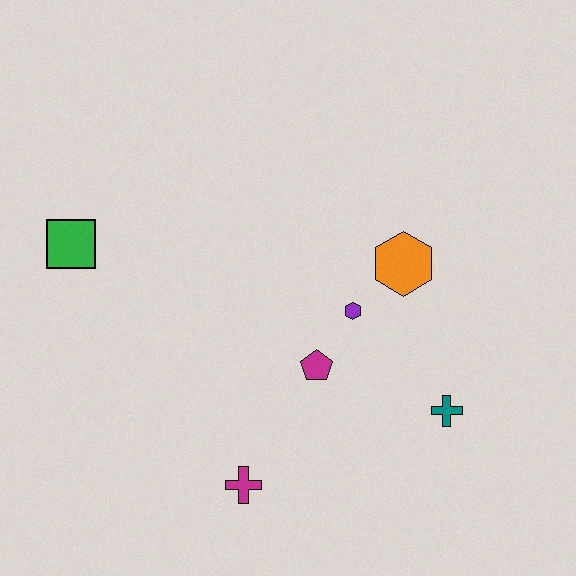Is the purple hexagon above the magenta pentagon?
Yes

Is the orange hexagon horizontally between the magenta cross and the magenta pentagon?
No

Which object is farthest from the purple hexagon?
The green square is farthest from the purple hexagon.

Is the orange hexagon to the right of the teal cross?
No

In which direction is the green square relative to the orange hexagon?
The green square is to the left of the orange hexagon.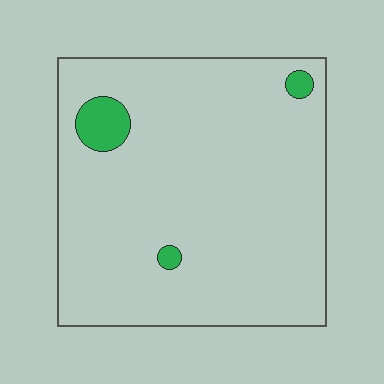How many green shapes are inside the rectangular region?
3.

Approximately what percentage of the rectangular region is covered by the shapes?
Approximately 5%.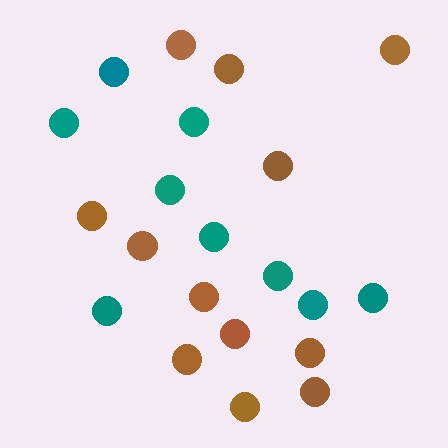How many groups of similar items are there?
There are 2 groups: one group of brown circles (12) and one group of teal circles (9).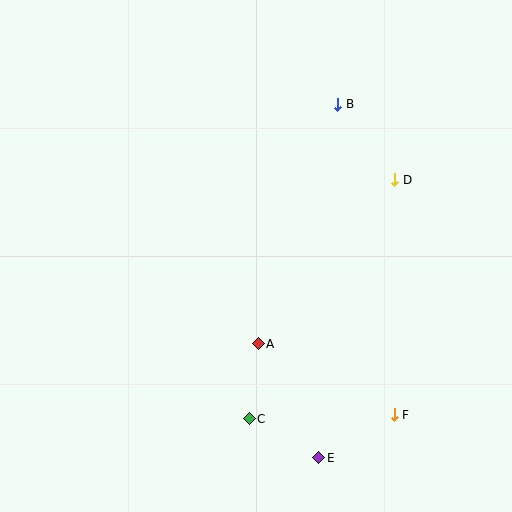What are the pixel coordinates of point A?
Point A is at (258, 344).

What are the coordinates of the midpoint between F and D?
The midpoint between F and D is at (394, 297).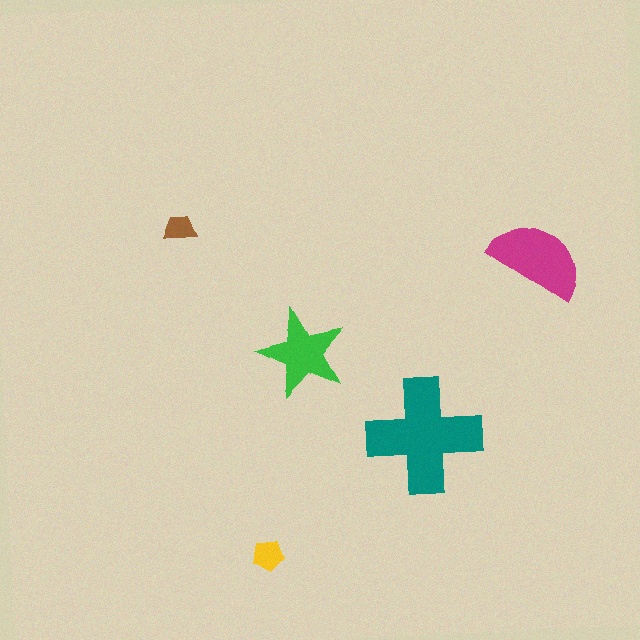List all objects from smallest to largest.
The brown trapezoid, the yellow pentagon, the green star, the magenta semicircle, the teal cross.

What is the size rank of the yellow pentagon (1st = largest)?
4th.